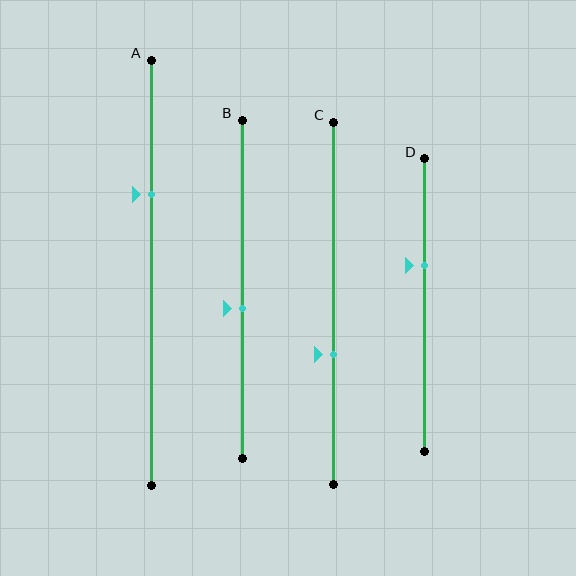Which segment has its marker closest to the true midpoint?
Segment B has its marker closest to the true midpoint.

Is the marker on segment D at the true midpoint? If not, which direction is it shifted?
No, the marker on segment D is shifted upward by about 14% of the segment length.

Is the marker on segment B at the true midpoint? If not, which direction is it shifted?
No, the marker on segment B is shifted downward by about 6% of the segment length.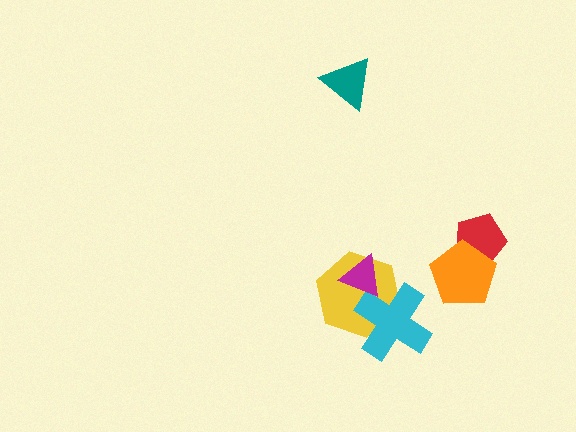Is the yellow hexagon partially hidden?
Yes, it is partially covered by another shape.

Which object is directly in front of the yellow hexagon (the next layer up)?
The cyan cross is directly in front of the yellow hexagon.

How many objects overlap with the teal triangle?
0 objects overlap with the teal triangle.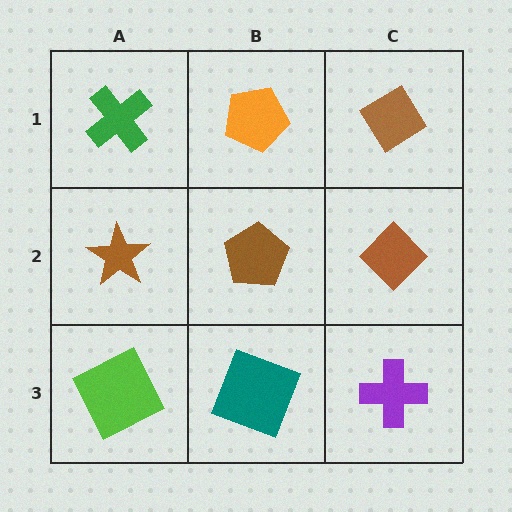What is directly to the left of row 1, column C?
An orange pentagon.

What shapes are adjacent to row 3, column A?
A brown star (row 2, column A), a teal square (row 3, column B).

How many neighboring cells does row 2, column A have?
3.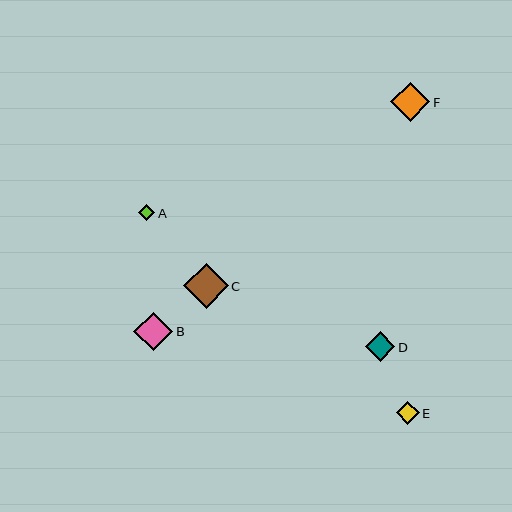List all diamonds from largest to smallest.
From largest to smallest: C, F, B, D, E, A.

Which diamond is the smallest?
Diamond A is the smallest with a size of approximately 16 pixels.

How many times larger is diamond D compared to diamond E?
Diamond D is approximately 1.3 times the size of diamond E.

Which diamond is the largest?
Diamond C is the largest with a size of approximately 44 pixels.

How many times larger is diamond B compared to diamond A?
Diamond B is approximately 2.4 times the size of diamond A.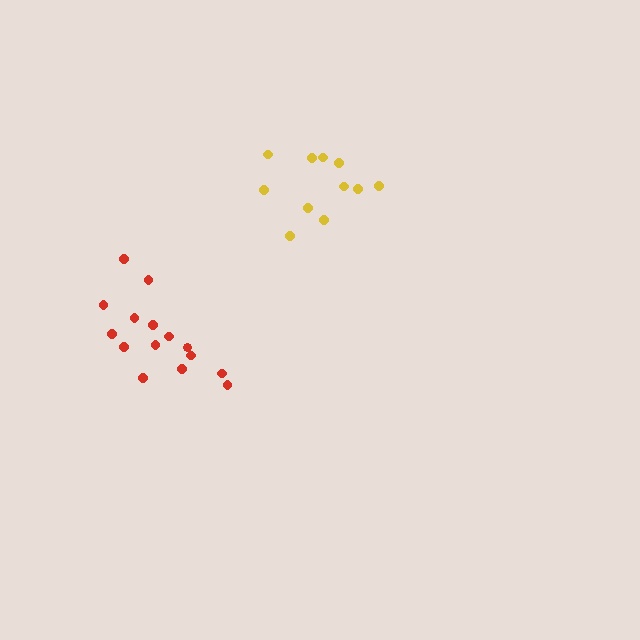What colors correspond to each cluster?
The clusters are colored: red, yellow.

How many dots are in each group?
Group 1: 15 dots, Group 2: 11 dots (26 total).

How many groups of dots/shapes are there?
There are 2 groups.